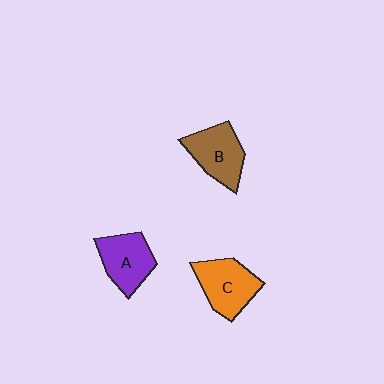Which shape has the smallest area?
Shape A (purple).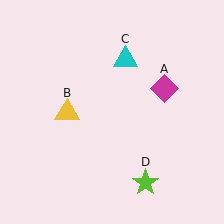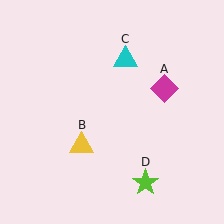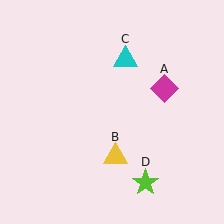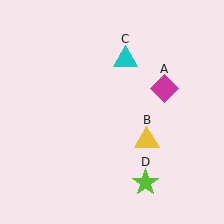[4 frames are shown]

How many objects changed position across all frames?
1 object changed position: yellow triangle (object B).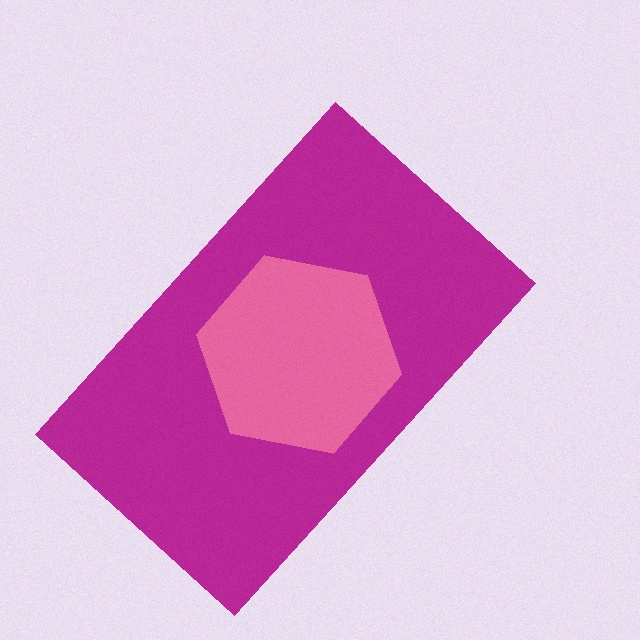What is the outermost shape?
The magenta rectangle.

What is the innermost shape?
The pink hexagon.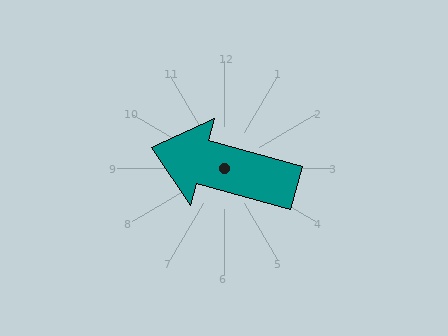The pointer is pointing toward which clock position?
Roughly 10 o'clock.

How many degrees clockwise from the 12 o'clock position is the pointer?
Approximately 286 degrees.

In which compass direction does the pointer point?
West.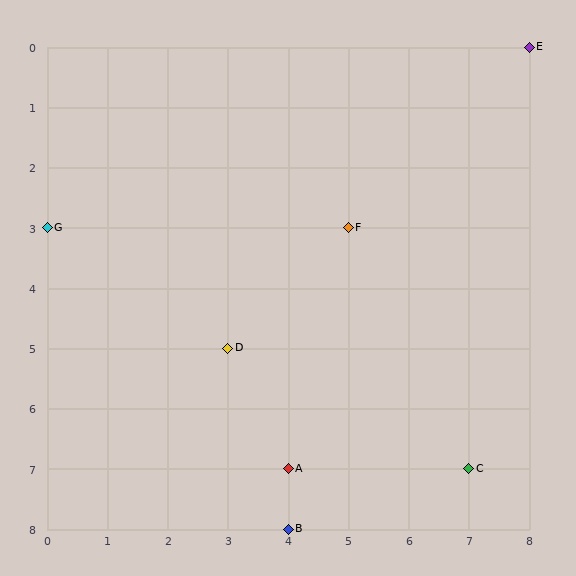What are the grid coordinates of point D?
Point D is at grid coordinates (3, 5).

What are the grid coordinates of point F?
Point F is at grid coordinates (5, 3).